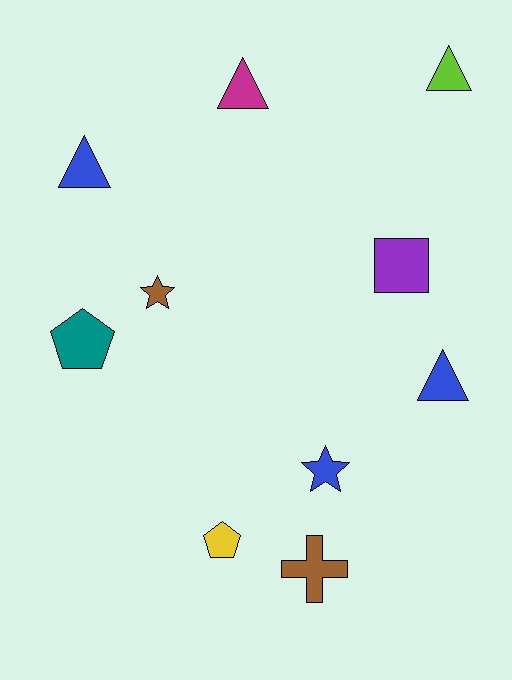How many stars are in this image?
There are 2 stars.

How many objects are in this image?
There are 10 objects.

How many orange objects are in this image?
There are no orange objects.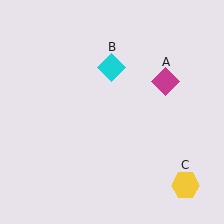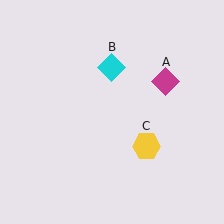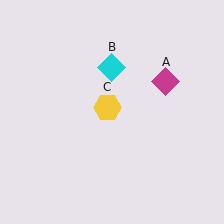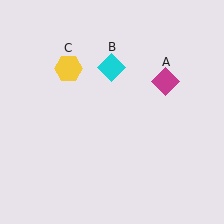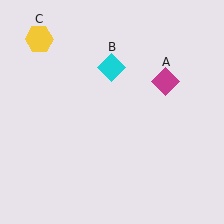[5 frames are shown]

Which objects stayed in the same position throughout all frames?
Magenta diamond (object A) and cyan diamond (object B) remained stationary.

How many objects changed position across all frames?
1 object changed position: yellow hexagon (object C).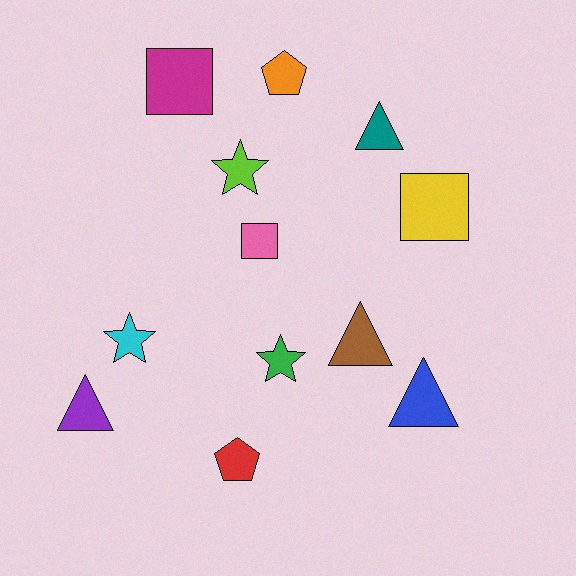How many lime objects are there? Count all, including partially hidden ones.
There is 1 lime object.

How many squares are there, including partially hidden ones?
There are 3 squares.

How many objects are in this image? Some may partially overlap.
There are 12 objects.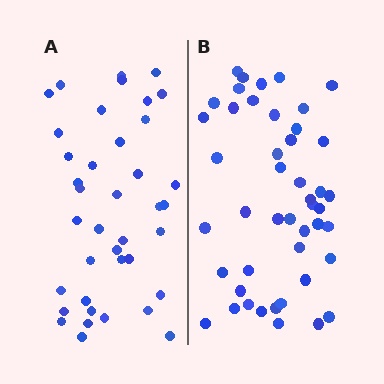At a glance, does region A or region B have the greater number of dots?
Region B (the right region) has more dots.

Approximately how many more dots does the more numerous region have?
Region B has roughly 8 or so more dots than region A.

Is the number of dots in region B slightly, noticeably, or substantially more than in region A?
Region B has only slightly more — the two regions are fairly close. The ratio is roughly 1.2 to 1.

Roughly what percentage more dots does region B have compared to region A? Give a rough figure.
About 20% more.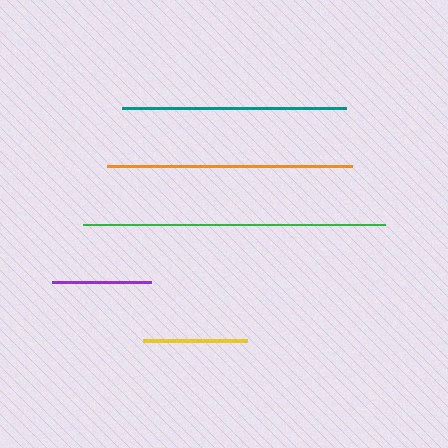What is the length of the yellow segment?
The yellow segment is approximately 105 pixels long.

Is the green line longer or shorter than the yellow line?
The green line is longer than the yellow line.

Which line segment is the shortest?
The purple line is the shortest at approximately 99 pixels.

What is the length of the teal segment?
The teal segment is approximately 224 pixels long.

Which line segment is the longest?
The green line is the longest at approximately 302 pixels.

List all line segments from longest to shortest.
From longest to shortest: green, orange, teal, yellow, purple.